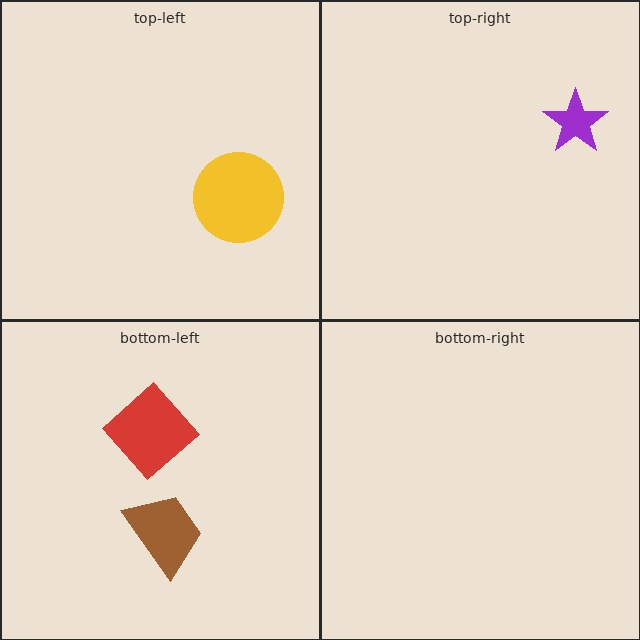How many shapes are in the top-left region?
1.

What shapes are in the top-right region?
The purple star.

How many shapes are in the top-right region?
1.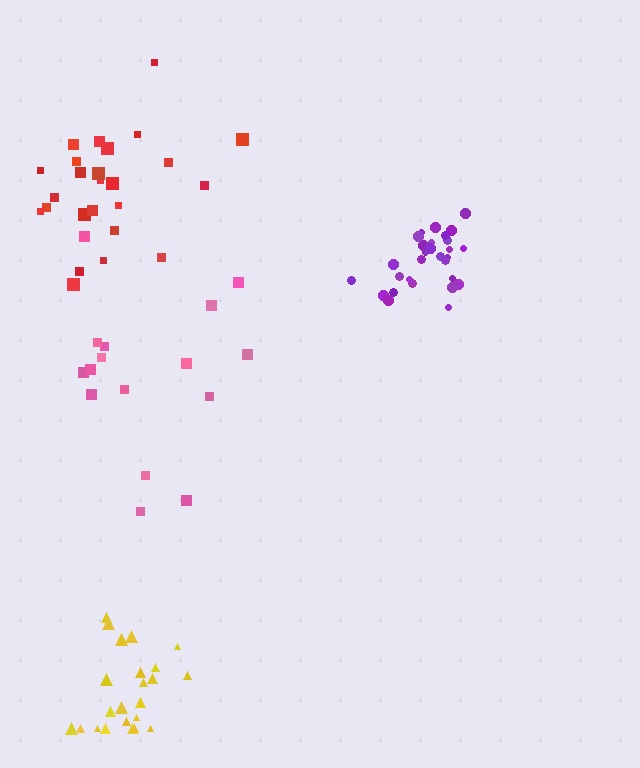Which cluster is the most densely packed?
Purple.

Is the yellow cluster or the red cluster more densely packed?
Yellow.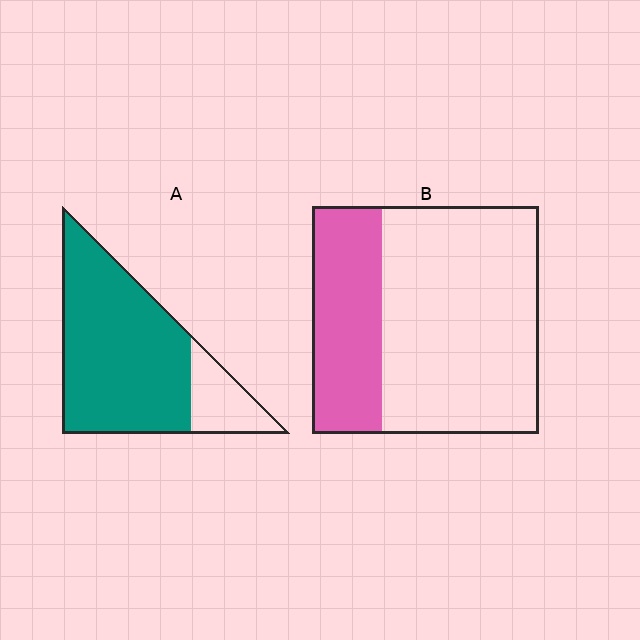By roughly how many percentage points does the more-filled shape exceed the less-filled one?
By roughly 50 percentage points (A over B).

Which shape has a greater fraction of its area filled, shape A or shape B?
Shape A.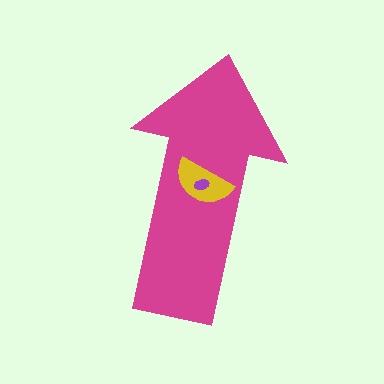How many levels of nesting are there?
3.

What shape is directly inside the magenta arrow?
The yellow semicircle.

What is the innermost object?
The purple ellipse.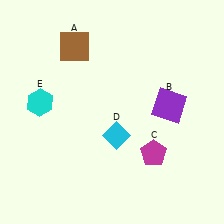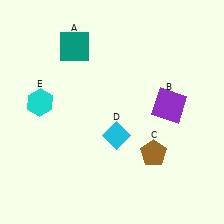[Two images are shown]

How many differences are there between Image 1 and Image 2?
There are 2 differences between the two images.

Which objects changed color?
A changed from brown to teal. C changed from magenta to brown.